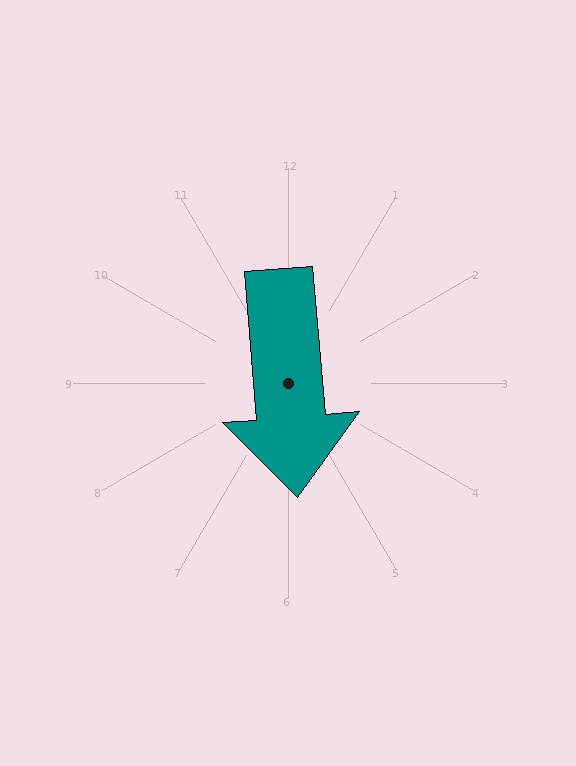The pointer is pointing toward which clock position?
Roughly 6 o'clock.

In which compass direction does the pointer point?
South.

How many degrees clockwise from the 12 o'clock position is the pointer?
Approximately 175 degrees.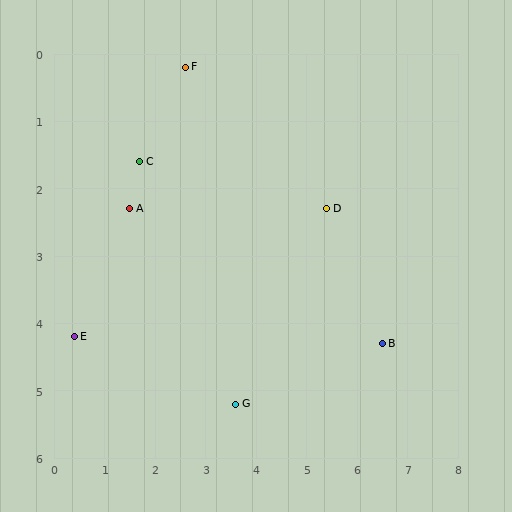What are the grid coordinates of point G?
Point G is at approximately (3.6, 5.2).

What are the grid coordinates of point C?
Point C is at approximately (1.7, 1.6).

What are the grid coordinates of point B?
Point B is at approximately (6.5, 4.3).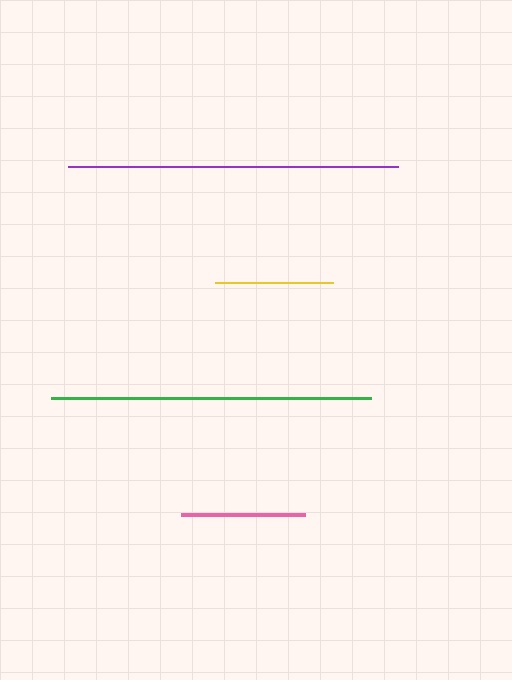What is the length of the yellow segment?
The yellow segment is approximately 117 pixels long.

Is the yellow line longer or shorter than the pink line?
The pink line is longer than the yellow line.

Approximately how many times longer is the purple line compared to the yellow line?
The purple line is approximately 2.8 times the length of the yellow line.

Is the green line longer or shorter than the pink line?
The green line is longer than the pink line.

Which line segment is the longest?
The purple line is the longest at approximately 330 pixels.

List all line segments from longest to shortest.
From longest to shortest: purple, green, pink, yellow.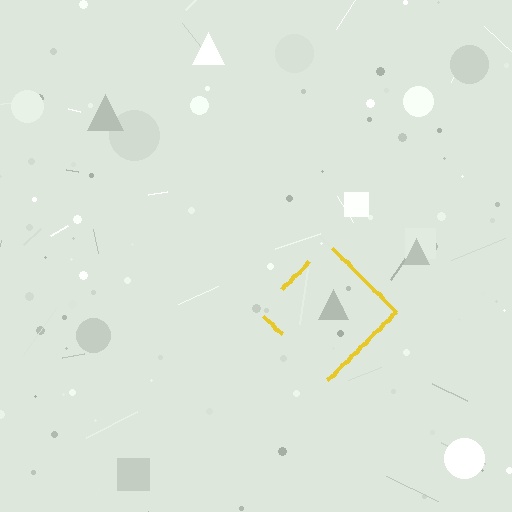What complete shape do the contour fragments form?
The contour fragments form a diamond.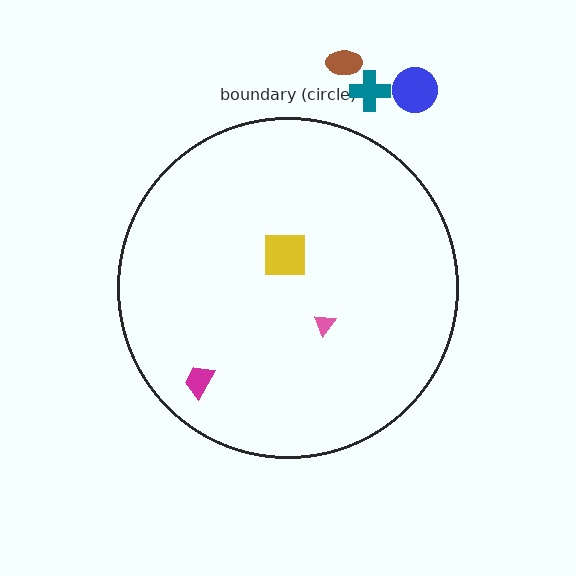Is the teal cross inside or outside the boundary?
Outside.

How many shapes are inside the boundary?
3 inside, 3 outside.